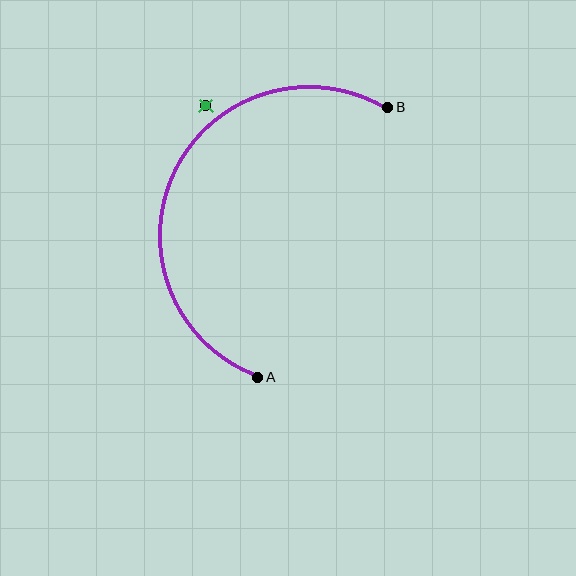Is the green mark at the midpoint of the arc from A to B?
No — the green mark does not lie on the arc at all. It sits slightly outside the curve.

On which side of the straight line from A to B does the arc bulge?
The arc bulges to the left of the straight line connecting A and B.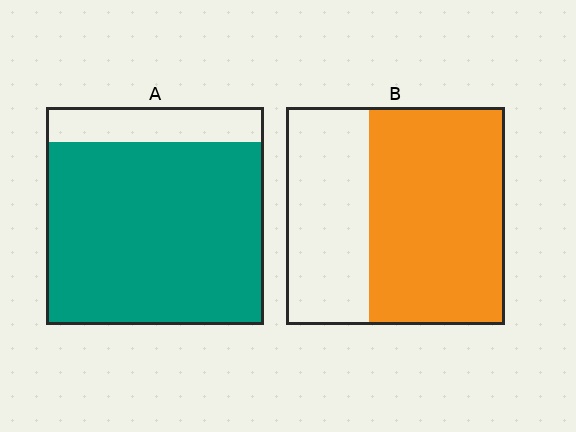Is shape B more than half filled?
Yes.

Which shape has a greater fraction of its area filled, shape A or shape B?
Shape A.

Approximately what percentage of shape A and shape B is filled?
A is approximately 85% and B is approximately 60%.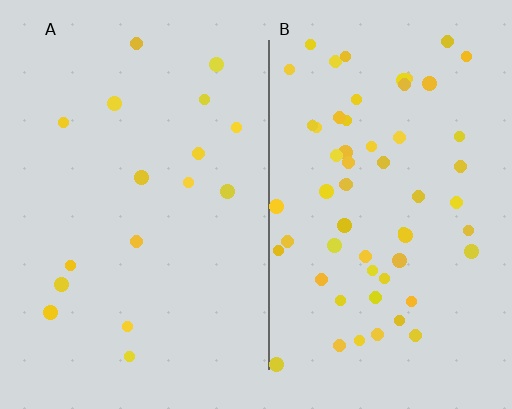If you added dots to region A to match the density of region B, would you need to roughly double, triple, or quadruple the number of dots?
Approximately quadruple.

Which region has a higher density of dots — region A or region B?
B (the right).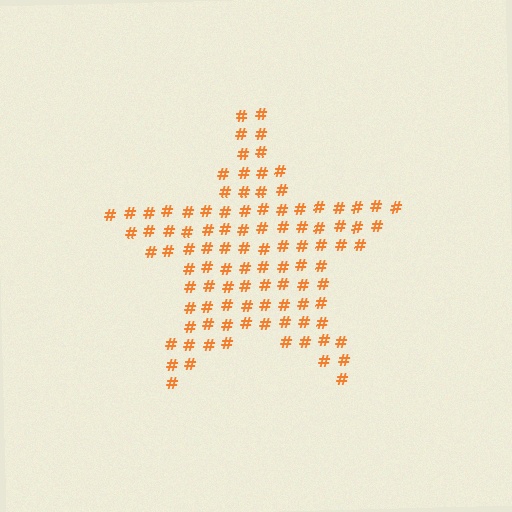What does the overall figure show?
The overall figure shows a star.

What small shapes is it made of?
It is made of small hash symbols.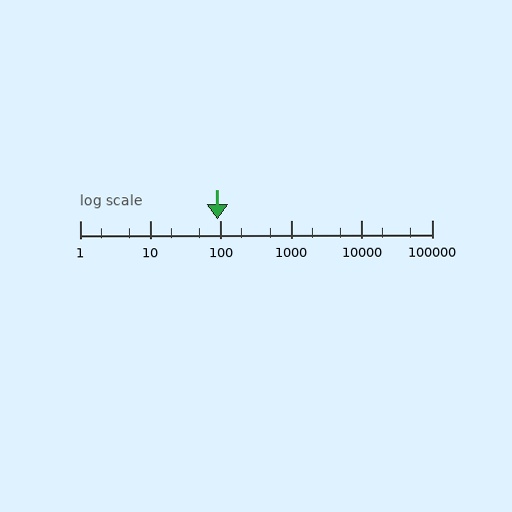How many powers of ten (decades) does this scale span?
The scale spans 5 decades, from 1 to 100000.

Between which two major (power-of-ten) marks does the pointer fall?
The pointer is between 10 and 100.